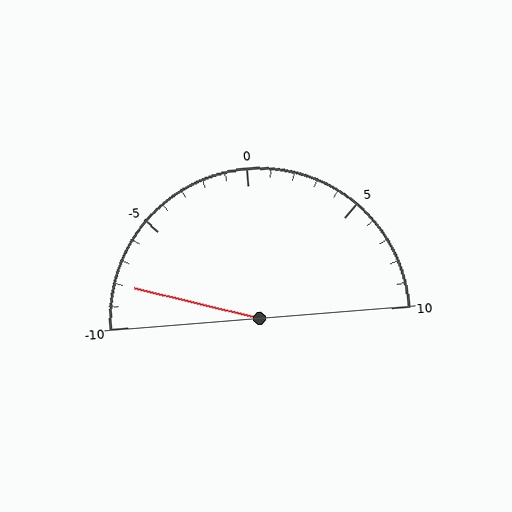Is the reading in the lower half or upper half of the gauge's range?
The reading is in the lower half of the range (-10 to 10).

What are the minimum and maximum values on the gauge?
The gauge ranges from -10 to 10.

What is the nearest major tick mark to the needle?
The nearest major tick mark is -10.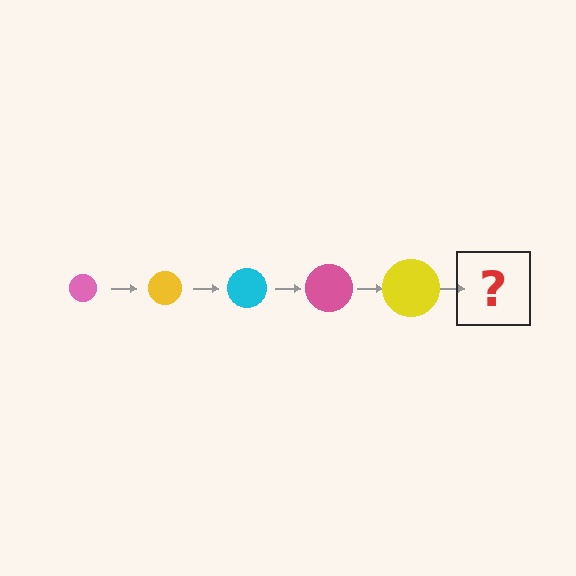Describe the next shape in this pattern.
It should be a cyan circle, larger than the previous one.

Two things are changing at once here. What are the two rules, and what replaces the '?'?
The two rules are that the circle grows larger each step and the color cycles through pink, yellow, and cyan. The '?' should be a cyan circle, larger than the previous one.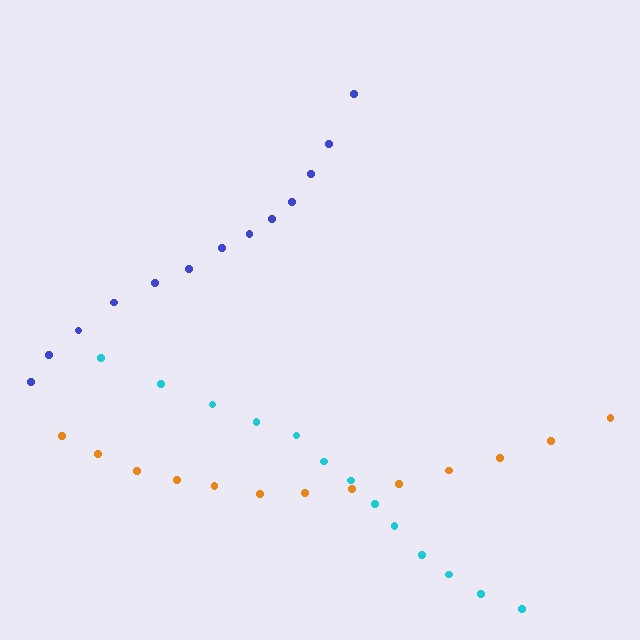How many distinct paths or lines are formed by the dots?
There are 3 distinct paths.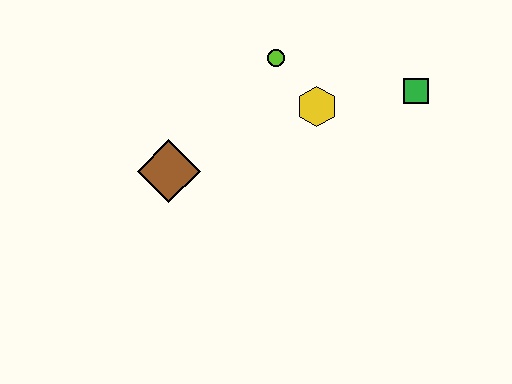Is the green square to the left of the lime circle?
No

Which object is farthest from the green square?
The brown diamond is farthest from the green square.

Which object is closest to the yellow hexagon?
The lime circle is closest to the yellow hexagon.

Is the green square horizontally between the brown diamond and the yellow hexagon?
No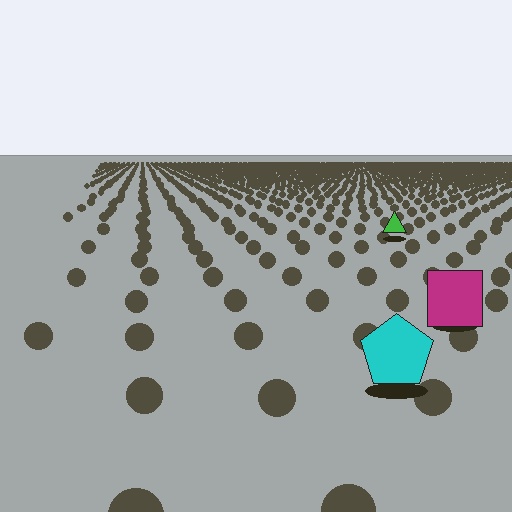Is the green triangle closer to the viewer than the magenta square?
No. The magenta square is closer — you can tell from the texture gradient: the ground texture is coarser near it.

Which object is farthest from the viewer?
The green triangle is farthest from the viewer. It appears smaller and the ground texture around it is denser.